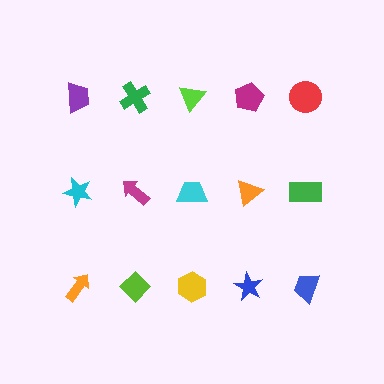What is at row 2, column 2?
A magenta arrow.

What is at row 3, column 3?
A yellow hexagon.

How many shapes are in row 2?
5 shapes.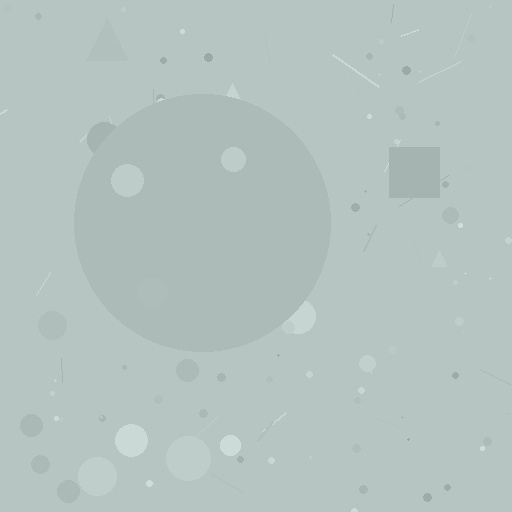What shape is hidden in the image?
A circle is hidden in the image.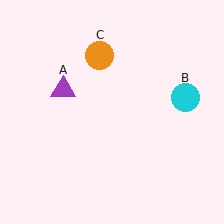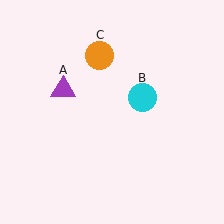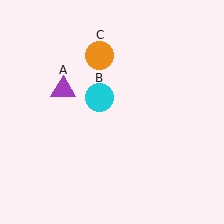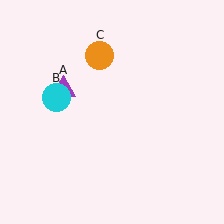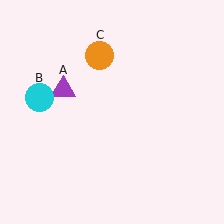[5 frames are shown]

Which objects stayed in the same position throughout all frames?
Purple triangle (object A) and orange circle (object C) remained stationary.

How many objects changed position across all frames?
1 object changed position: cyan circle (object B).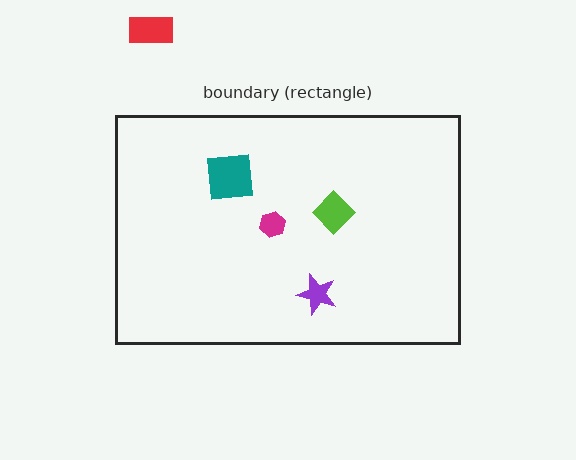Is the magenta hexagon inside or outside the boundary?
Inside.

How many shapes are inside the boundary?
4 inside, 1 outside.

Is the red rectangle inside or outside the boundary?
Outside.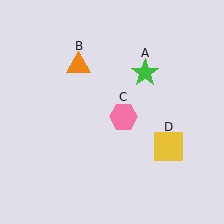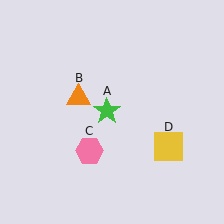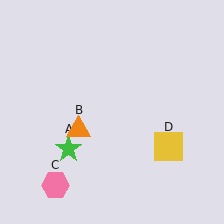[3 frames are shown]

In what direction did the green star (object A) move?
The green star (object A) moved down and to the left.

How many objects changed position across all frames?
3 objects changed position: green star (object A), orange triangle (object B), pink hexagon (object C).